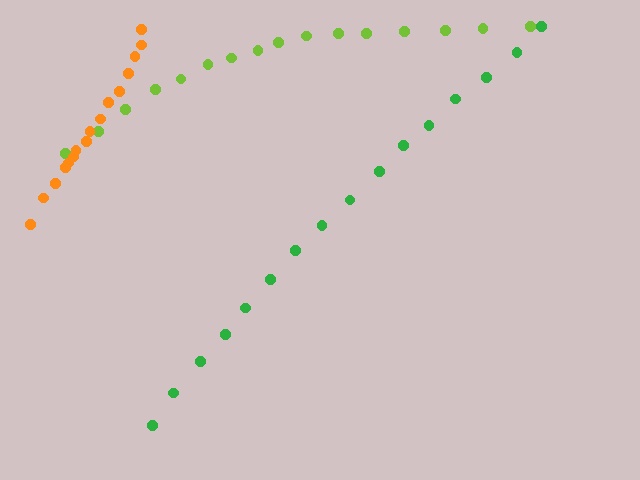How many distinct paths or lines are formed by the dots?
There are 3 distinct paths.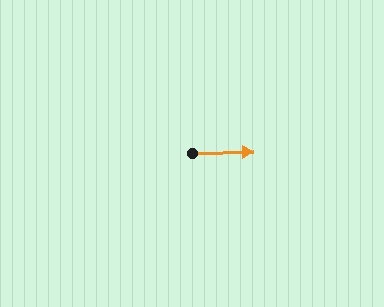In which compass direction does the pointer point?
East.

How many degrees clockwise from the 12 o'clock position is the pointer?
Approximately 88 degrees.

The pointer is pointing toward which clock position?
Roughly 3 o'clock.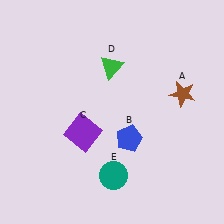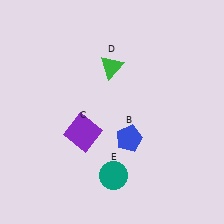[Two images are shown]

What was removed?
The brown star (A) was removed in Image 2.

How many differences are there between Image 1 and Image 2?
There is 1 difference between the two images.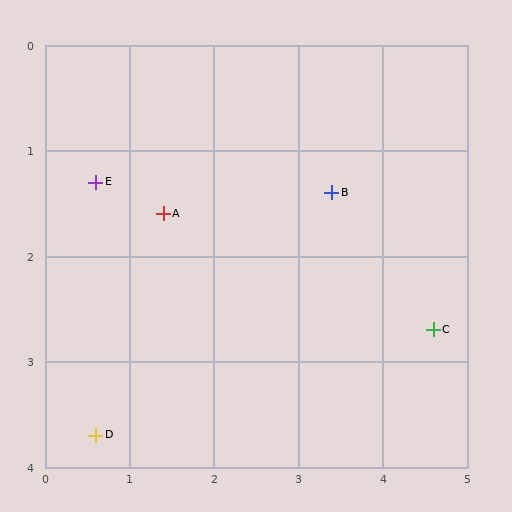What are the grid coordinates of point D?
Point D is at approximately (0.6, 3.7).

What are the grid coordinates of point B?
Point B is at approximately (3.4, 1.4).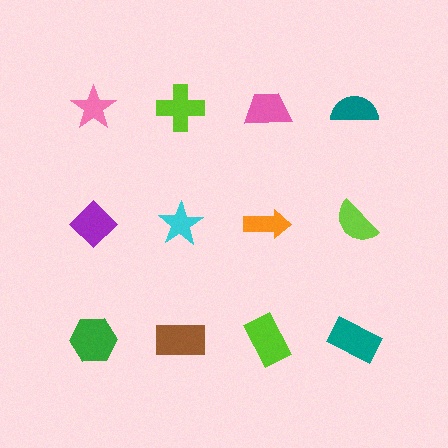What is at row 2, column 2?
A cyan star.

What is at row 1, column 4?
A teal semicircle.